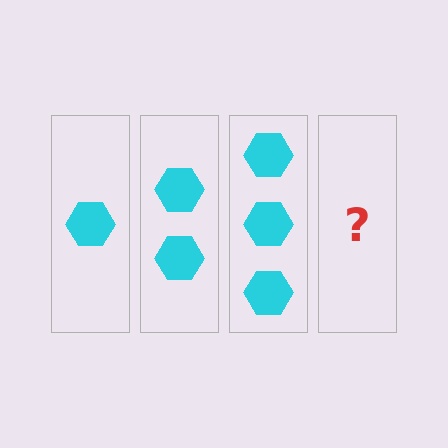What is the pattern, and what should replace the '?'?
The pattern is that each step adds one more hexagon. The '?' should be 4 hexagons.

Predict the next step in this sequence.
The next step is 4 hexagons.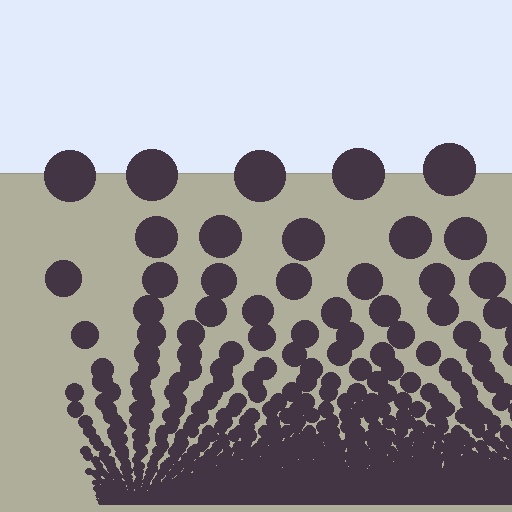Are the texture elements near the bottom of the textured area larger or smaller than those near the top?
Smaller. The gradient is inverted — elements near the bottom are smaller and denser.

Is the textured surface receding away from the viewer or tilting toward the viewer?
The surface appears to tilt toward the viewer. Texture elements get larger and sparser toward the top.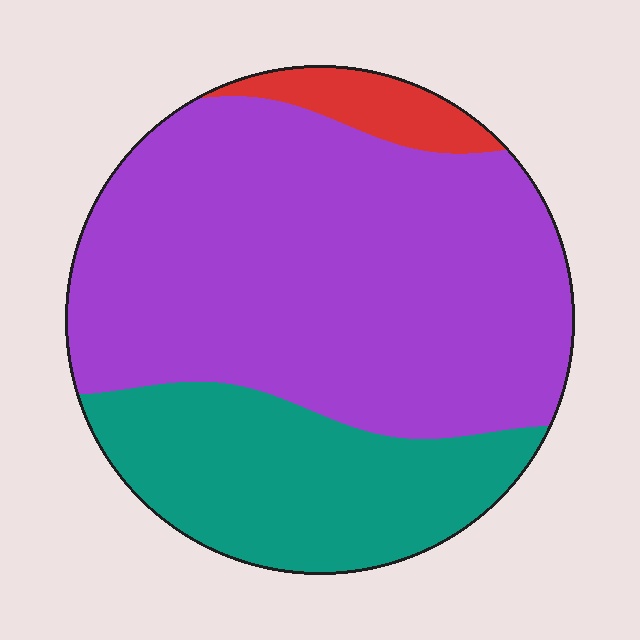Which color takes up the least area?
Red, at roughly 5%.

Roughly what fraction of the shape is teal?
Teal covers roughly 30% of the shape.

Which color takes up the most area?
Purple, at roughly 65%.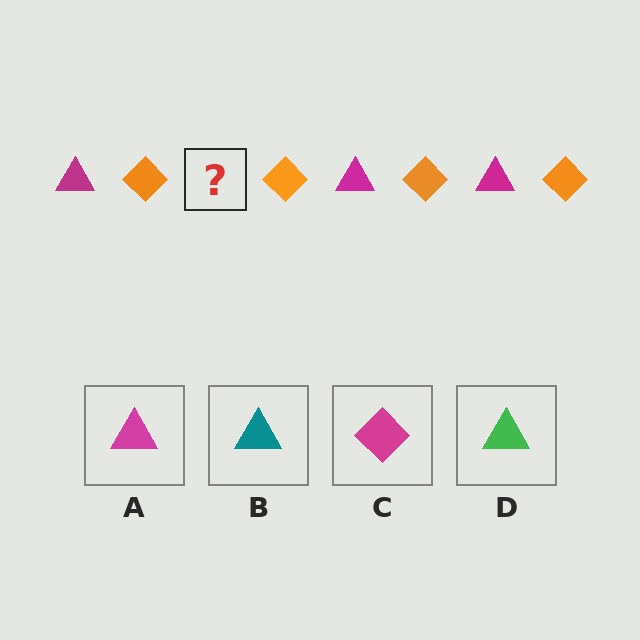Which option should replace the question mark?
Option A.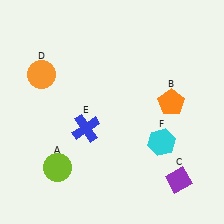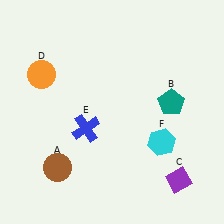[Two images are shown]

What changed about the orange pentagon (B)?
In Image 1, B is orange. In Image 2, it changed to teal.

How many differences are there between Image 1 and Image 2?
There are 2 differences between the two images.